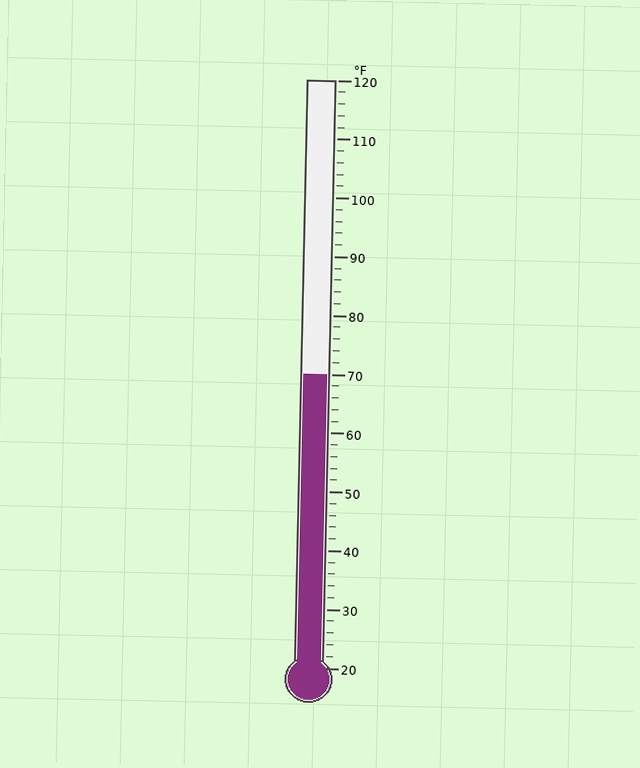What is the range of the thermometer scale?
The thermometer scale ranges from 20°F to 120°F.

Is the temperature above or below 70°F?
The temperature is at 70°F.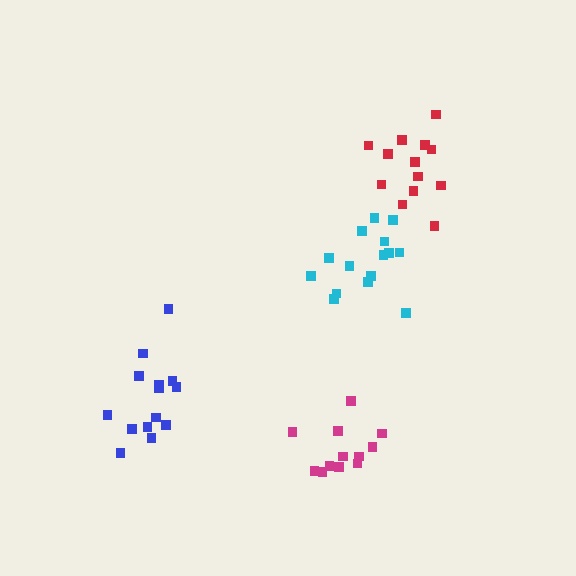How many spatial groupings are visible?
There are 4 spatial groupings.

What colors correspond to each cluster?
The clusters are colored: blue, red, magenta, cyan.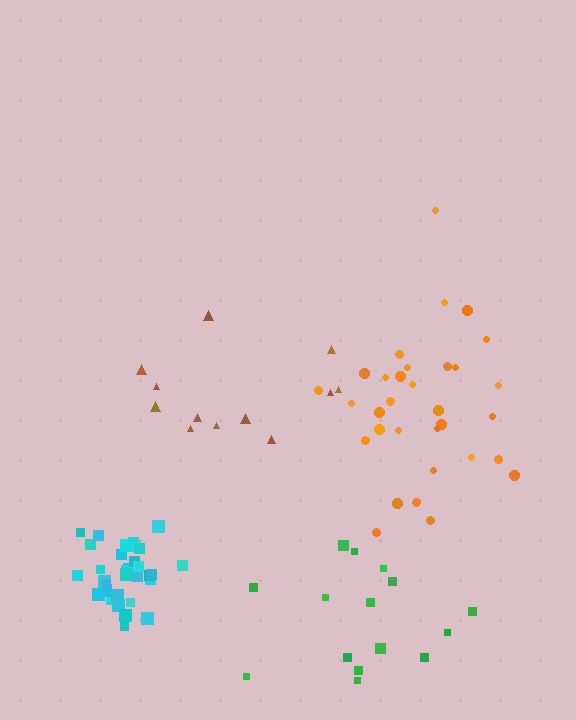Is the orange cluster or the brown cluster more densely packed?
Orange.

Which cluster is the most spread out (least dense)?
Brown.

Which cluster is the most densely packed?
Cyan.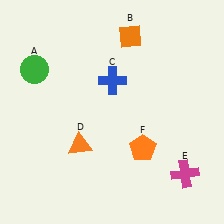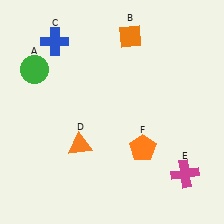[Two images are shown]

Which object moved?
The blue cross (C) moved left.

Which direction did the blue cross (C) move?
The blue cross (C) moved left.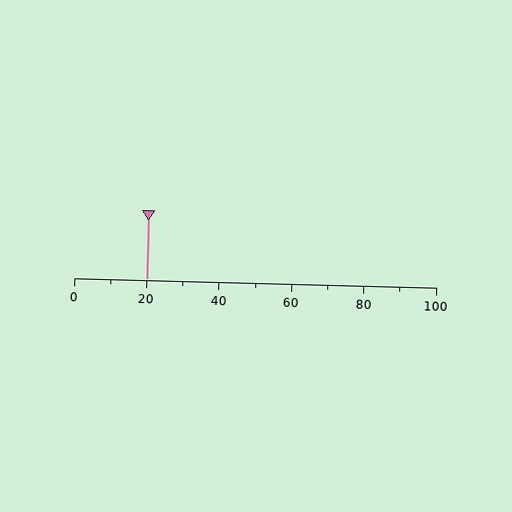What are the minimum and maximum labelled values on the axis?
The axis runs from 0 to 100.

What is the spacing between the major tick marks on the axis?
The major ticks are spaced 20 apart.